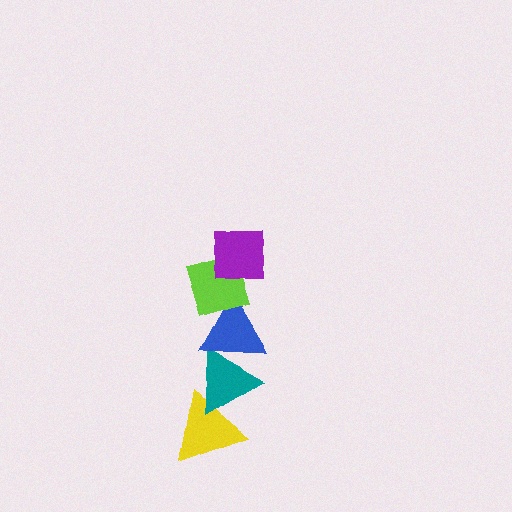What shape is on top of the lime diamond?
The purple square is on top of the lime diamond.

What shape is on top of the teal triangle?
The blue triangle is on top of the teal triangle.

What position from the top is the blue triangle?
The blue triangle is 3rd from the top.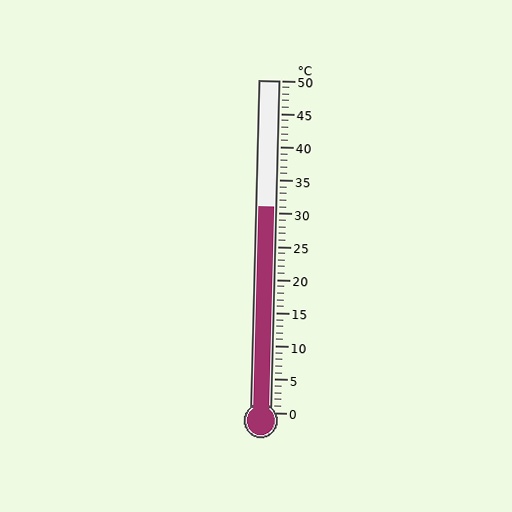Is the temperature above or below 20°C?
The temperature is above 20°C.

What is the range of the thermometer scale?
The thermometer scale ranges from 0°C to 50°C.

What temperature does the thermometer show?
The thermometer shows approximately 31°C.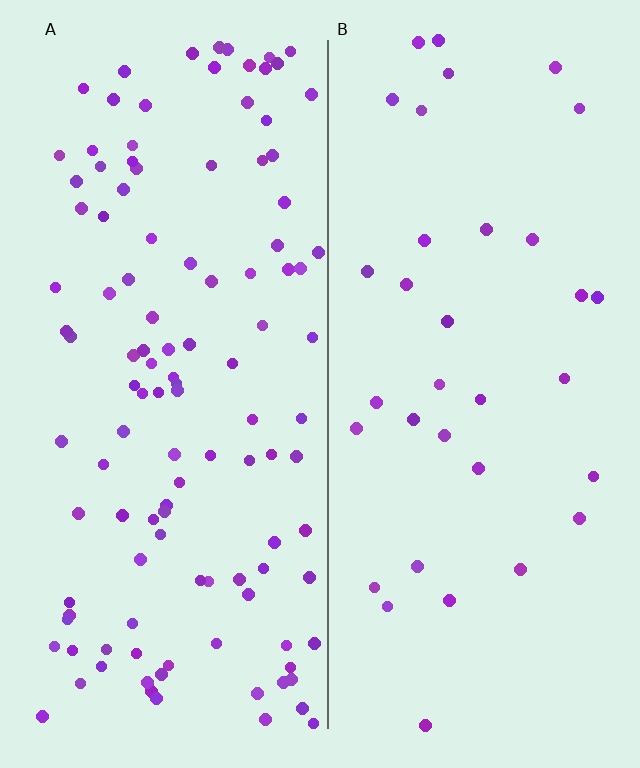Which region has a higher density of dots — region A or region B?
A (the left).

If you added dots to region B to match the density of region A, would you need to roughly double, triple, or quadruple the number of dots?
Approximately triple.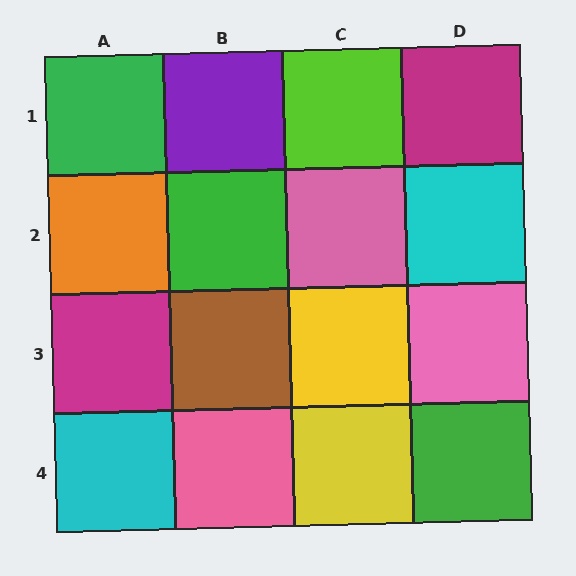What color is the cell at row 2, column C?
Pink.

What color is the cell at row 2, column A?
Orange.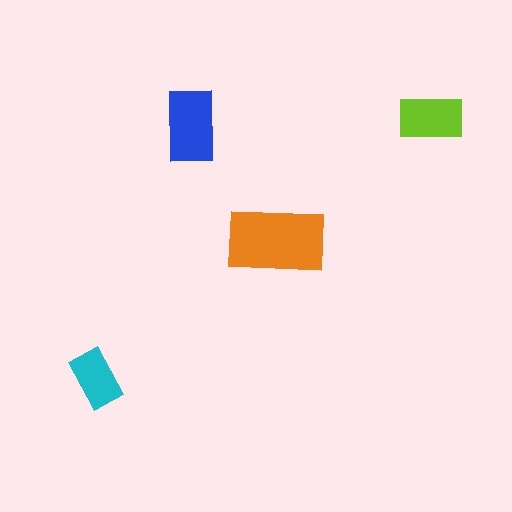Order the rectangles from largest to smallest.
the orange one, the blue one, the lime one, the cyan one.